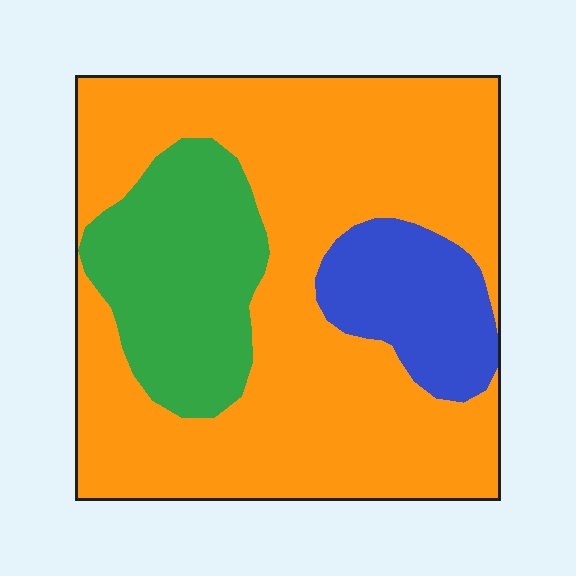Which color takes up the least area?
Blue, at roughly 10%.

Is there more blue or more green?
Green.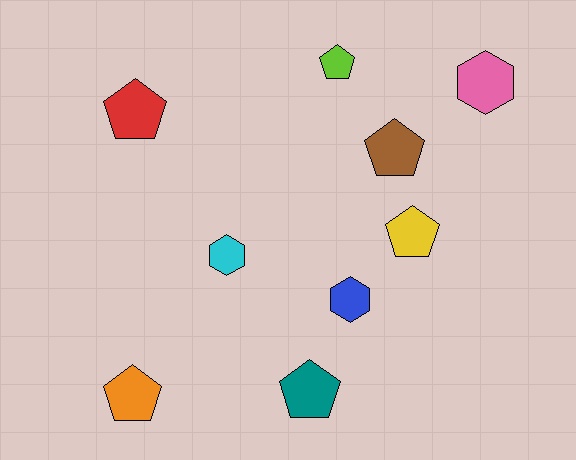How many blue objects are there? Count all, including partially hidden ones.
There is 1 blue object.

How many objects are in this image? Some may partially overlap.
There are 9 objects.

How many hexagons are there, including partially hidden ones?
There are 3 hexagons.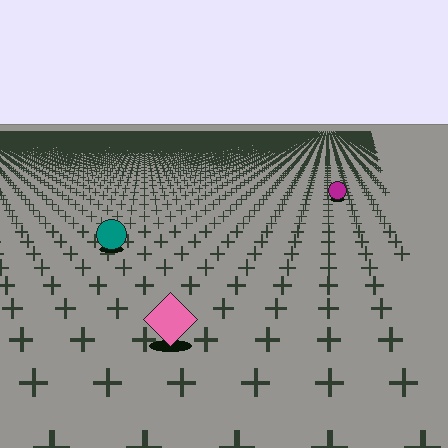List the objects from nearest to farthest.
From nearest to farthest: the pink diamond, the teal circle, the magenta circle.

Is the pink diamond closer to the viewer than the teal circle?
Yes. The pink diamond is closer — you can tell from the texture gradient: the ground texture is coarser near it.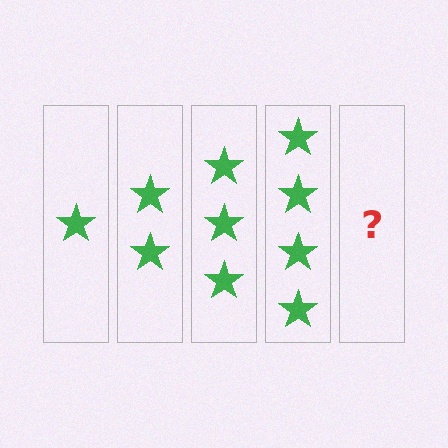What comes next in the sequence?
The next element should be 5 stars.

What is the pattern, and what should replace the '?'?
The pattern is that each step adds one more star. The '?' should be 5 stars.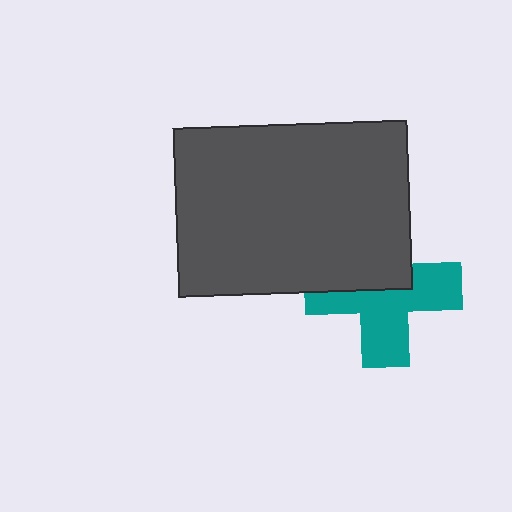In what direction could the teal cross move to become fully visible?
The teal cross could move down. That would shift it out from behind the dark gray rectangle entirely.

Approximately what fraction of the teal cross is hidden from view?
Roughly 43% of the teal cross is hidden behind the dark gray rectangle.